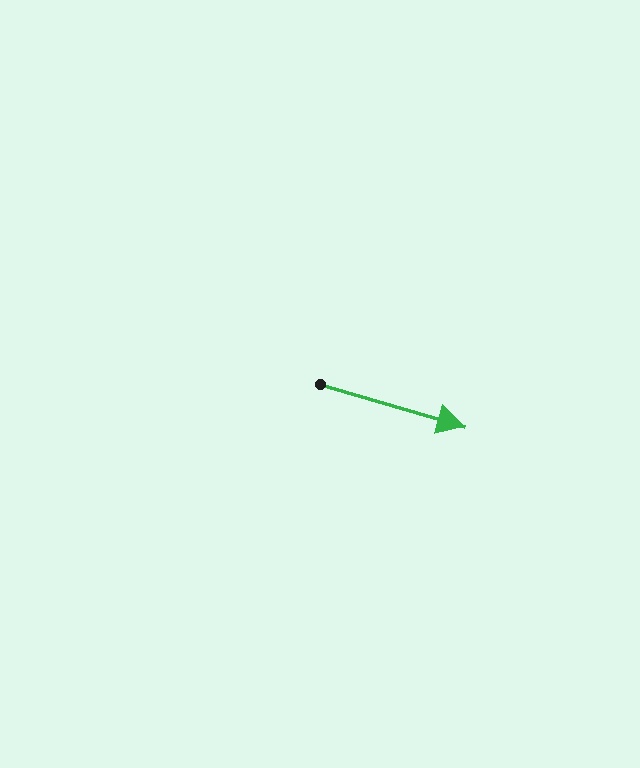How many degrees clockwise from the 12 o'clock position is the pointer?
Approximately 106 degrees.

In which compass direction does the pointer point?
East.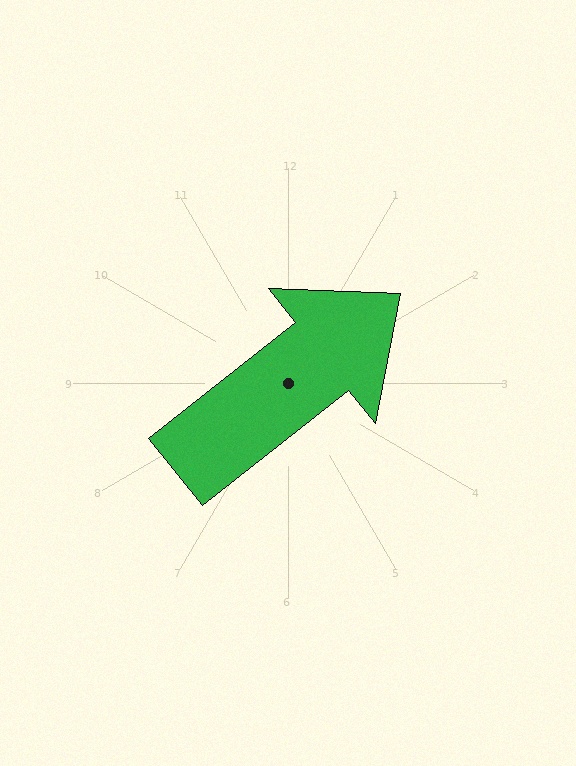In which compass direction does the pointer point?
Northeast.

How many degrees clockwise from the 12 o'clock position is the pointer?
Approximately 52 degrees.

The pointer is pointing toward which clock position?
Roughly 2 o'clock.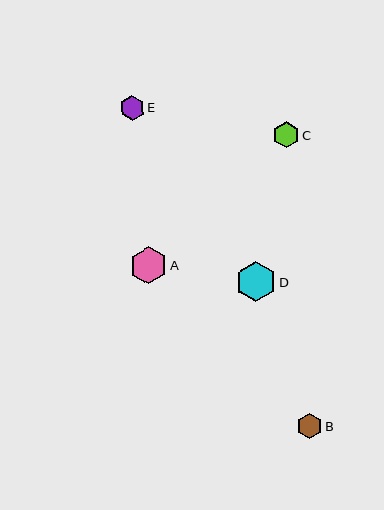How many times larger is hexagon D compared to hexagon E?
Hexagon D is approximately 1.7 times the size of hexagon E.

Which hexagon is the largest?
Hexagon D is the largest with a size of approximately 40 pixels.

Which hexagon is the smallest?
Hexagon E is the smallest with a size of approximately 24 pixels.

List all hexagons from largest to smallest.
From largest to smallest: D, A, C, B, E.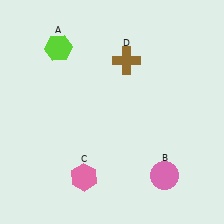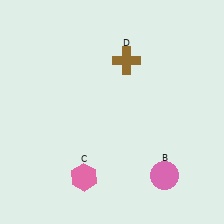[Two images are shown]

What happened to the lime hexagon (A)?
The lime hexagon (A) was removed in Image 2. It was in the top-left area of Image 1.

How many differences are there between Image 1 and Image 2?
There is 1 difference between the two images.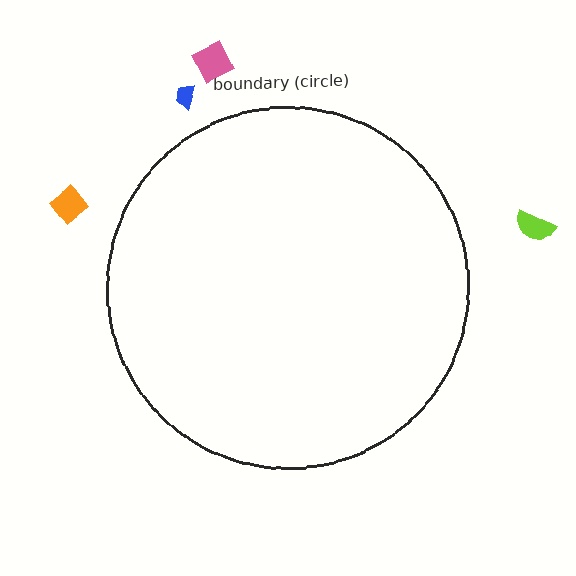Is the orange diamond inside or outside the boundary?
Outside.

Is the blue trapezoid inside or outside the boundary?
Outside.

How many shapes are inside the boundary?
0 inside, 4 outside.